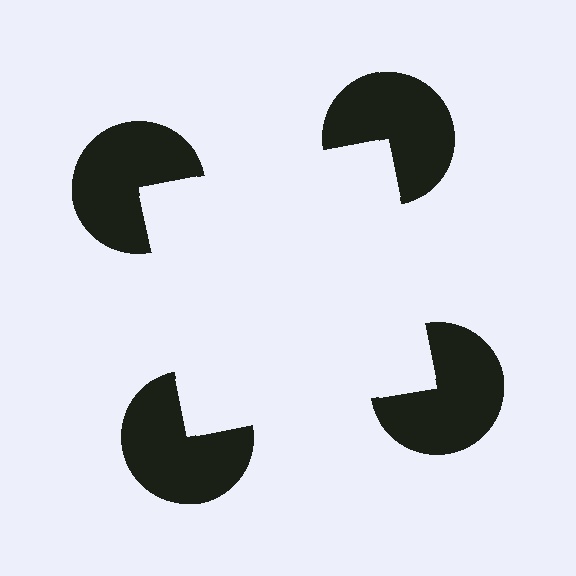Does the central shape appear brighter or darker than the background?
It typically appears slightly brighter than the background, even though no actual brightness change is drawn.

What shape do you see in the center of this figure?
An illusory square — its edges are inferred from the aligned wedge cuts in the pac-man discs, not physically drawn.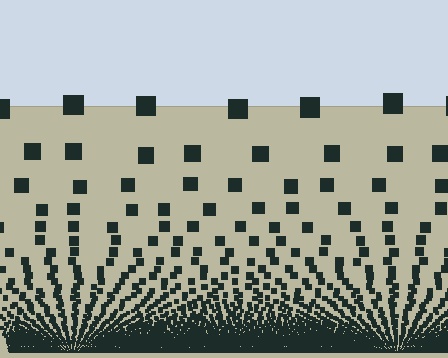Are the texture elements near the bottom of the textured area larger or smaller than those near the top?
Smaller. The gradient is inverted — elements near the bottom are smaller and denser.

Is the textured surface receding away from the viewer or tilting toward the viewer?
The surface appears to tilt toward the viewer. Texture elements get larger and sparser toward the top.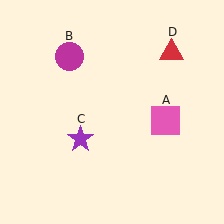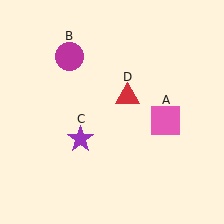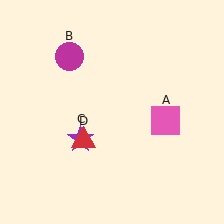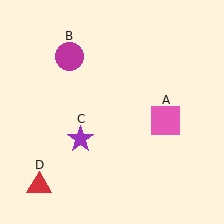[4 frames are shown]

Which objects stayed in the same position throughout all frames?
Pink square (object A) and magenta circle (object B) and purple star (object C) remained stationary.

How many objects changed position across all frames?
1 object changed position: red triangle (object D).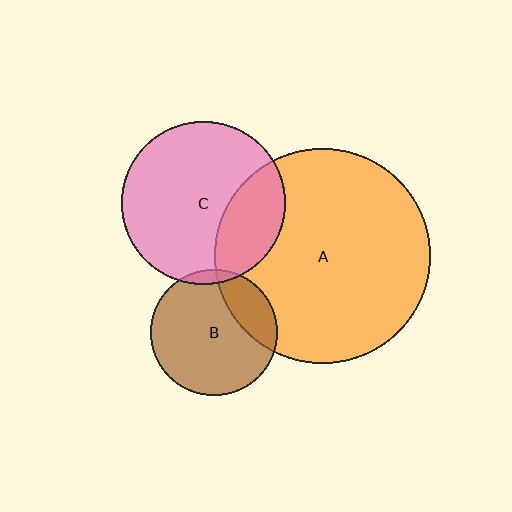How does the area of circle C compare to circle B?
Approximately 1.7 times.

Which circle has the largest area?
Circle A (orange).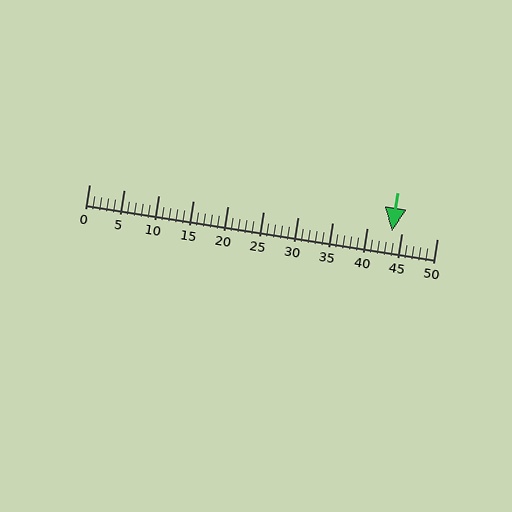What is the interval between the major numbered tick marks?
The major tick marks are spaced 5 units apart.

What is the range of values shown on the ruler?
The ruler shows values from 0 to 50.